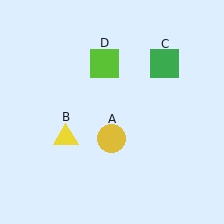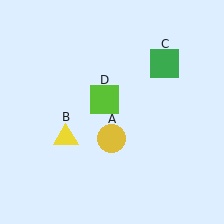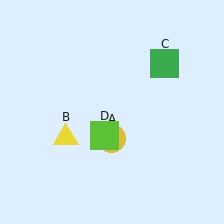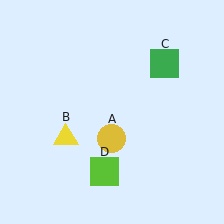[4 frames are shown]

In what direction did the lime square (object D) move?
The lime square (object D) moved down.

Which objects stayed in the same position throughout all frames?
Yellow circle (object A) and yellow triangle (object B) and green square (object C) remained stationary.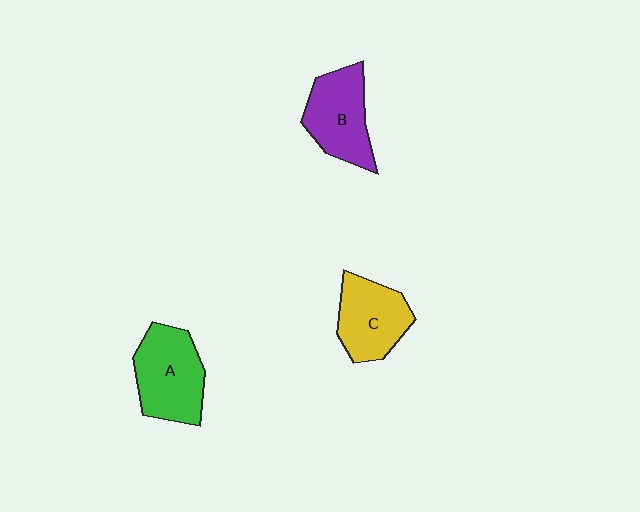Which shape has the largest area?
Shape A (green).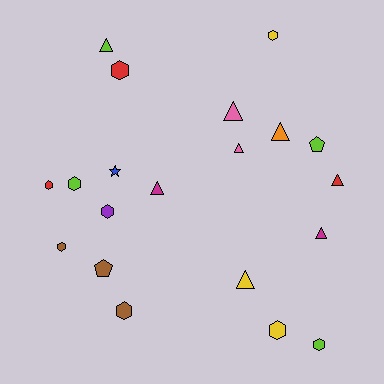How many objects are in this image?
There are 20 objects.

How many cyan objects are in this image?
There are no cyan objects.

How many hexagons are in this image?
There are 9 hexagons.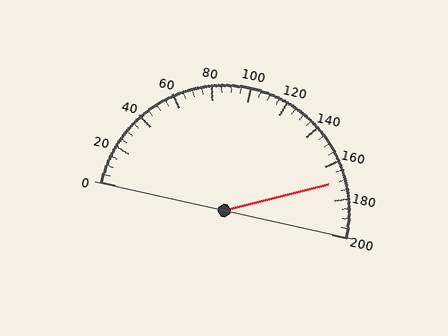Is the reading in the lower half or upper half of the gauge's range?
The reading is in the upper half of the range (0 to 200).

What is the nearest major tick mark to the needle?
The nearest major tick mark is 160.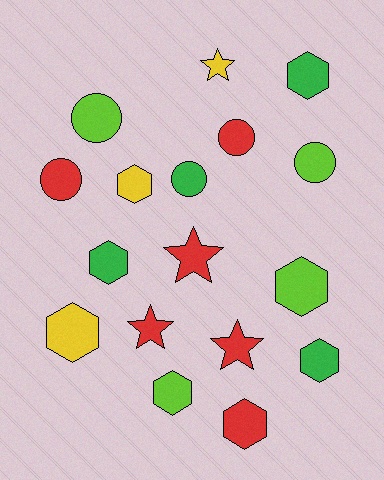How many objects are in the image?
There are 17 objects.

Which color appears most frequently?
Red, with 6 objects.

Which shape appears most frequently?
Hexagon, with 8 objects.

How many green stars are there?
There are no green stars.